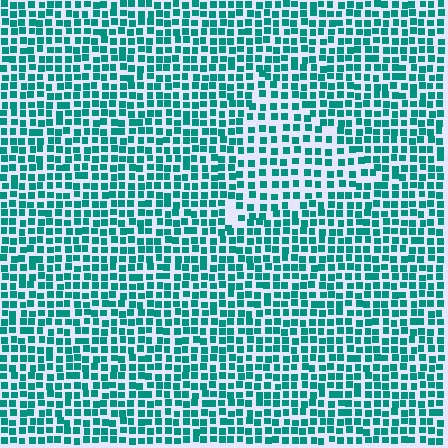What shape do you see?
I see a triangle.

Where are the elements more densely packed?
The elements are more densely packed outside the triangle boundary.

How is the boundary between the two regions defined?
The boundary is defined by a change in element density (approximately 1.5x ratio). All elements are the same color, size, and shape.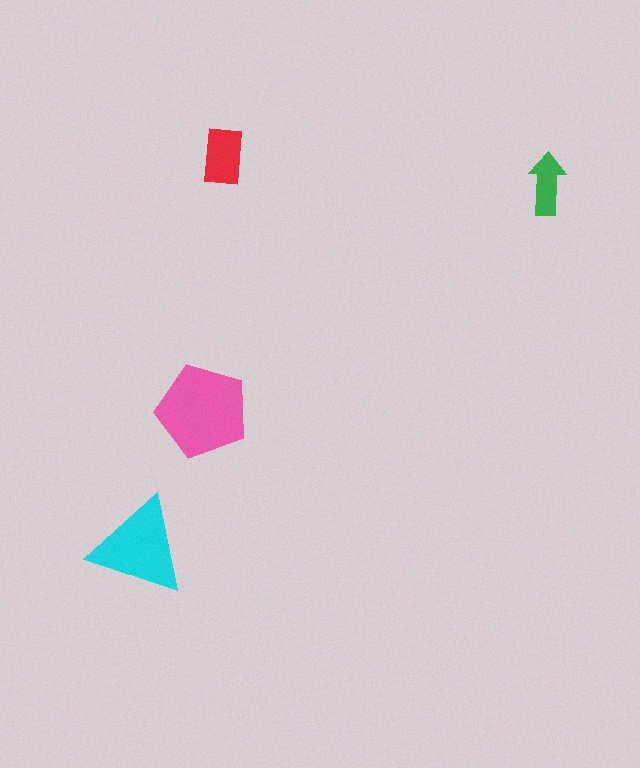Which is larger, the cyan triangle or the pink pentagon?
The pink pentagon.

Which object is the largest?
The pink pentagon.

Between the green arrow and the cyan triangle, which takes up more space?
The cyan triangle.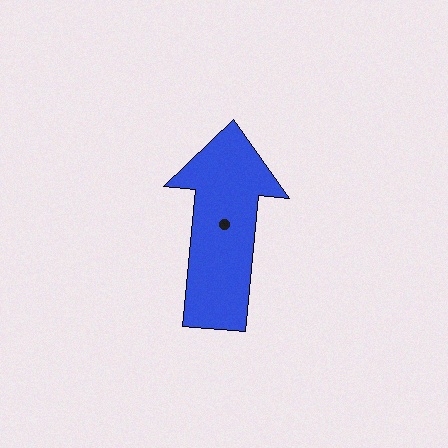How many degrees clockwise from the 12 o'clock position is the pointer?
Approximately 5 degrees.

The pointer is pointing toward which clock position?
Roughly 12 o'clock.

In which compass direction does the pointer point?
North.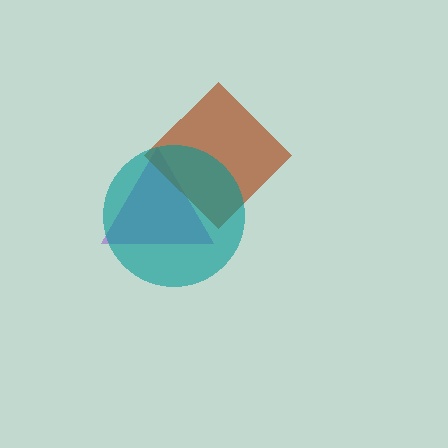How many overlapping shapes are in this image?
There are 3 overlapping shapes in the image.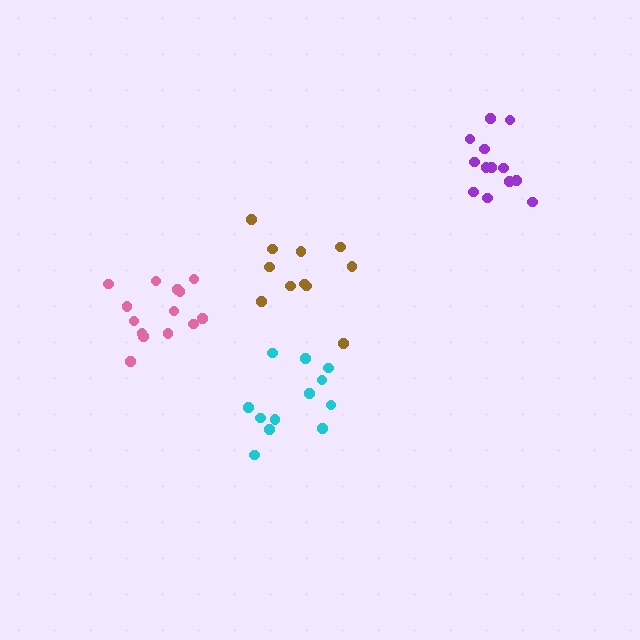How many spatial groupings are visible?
There are 4 spatial groupings.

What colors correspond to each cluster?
The clusters are colored: brown, pink, purple, cyan.